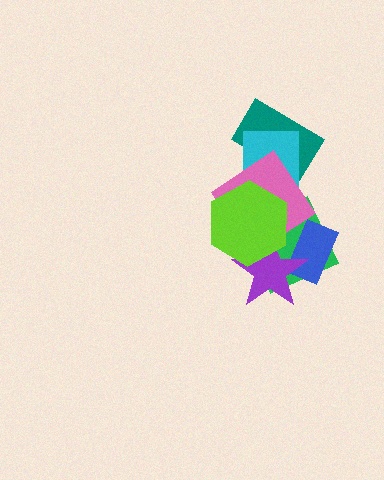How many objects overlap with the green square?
4 objects overlap with the green square.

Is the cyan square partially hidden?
Yes, it is partially covered by another shape.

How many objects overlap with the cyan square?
2 objects overlap with the cyan square.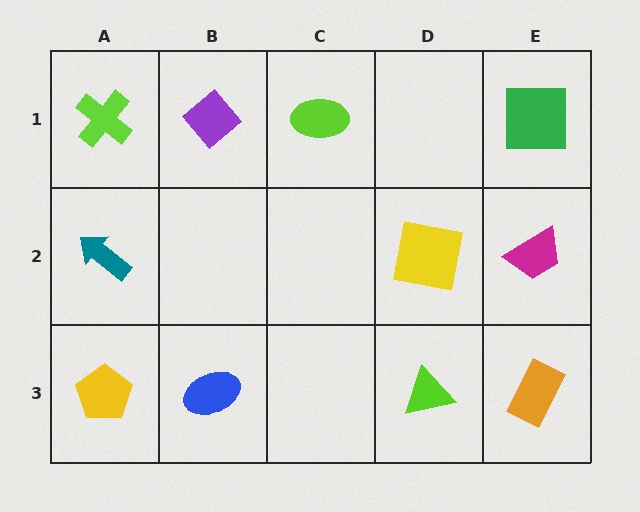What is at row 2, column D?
A yellow square.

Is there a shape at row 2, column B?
No, that cell is empty.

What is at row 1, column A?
A lime cross.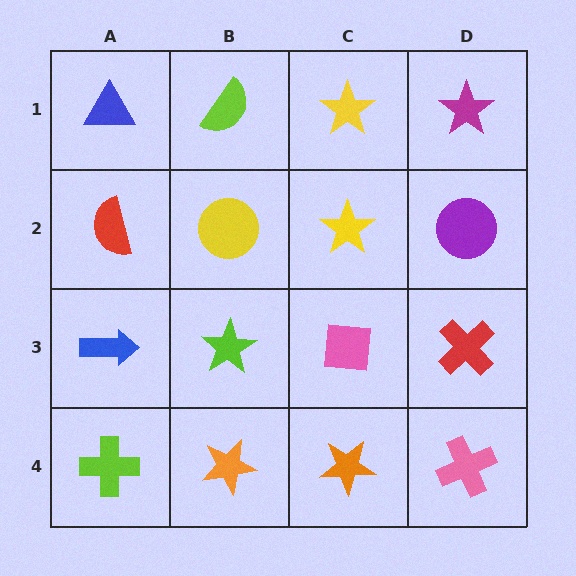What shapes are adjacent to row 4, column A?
A blue arrow (row 3, column A), an orange star (row 4, column B).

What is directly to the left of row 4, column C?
An orange star.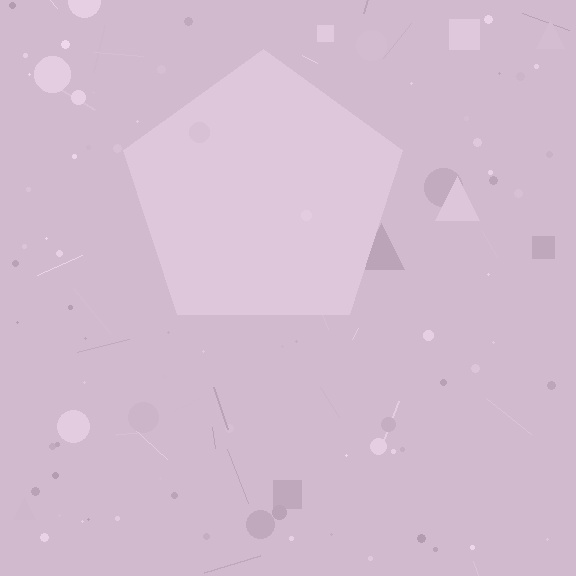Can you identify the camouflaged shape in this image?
The camouflaged shape is a pentagon.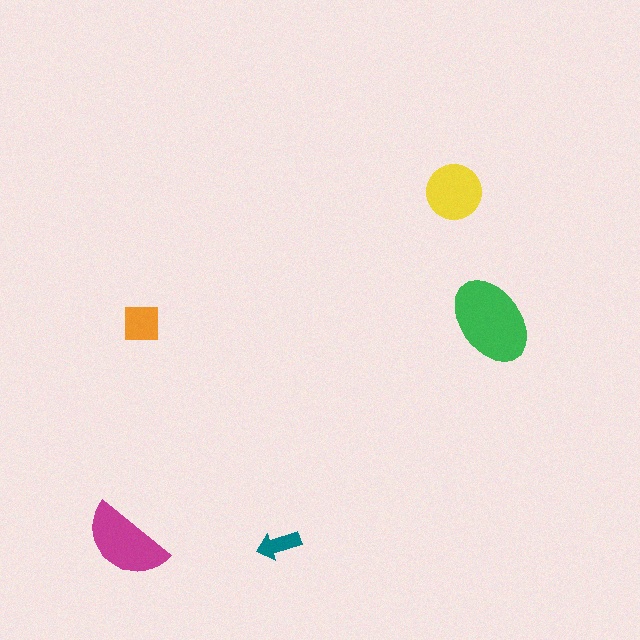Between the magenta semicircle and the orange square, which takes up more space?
The magenta semicircle.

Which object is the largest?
The green ellipse.